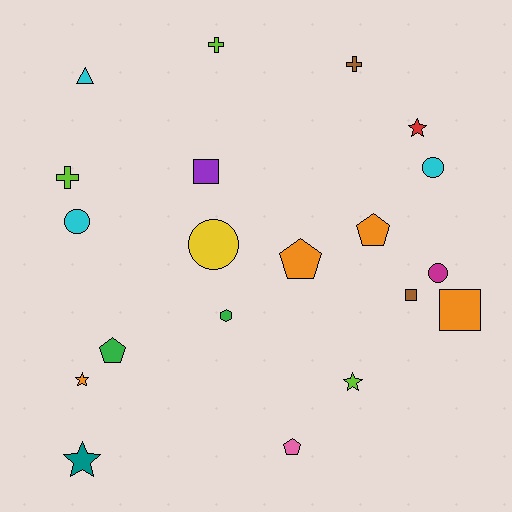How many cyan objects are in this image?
There are 3 cyan objects.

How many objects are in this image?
There are 20 objects.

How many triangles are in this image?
There is 1 triangle.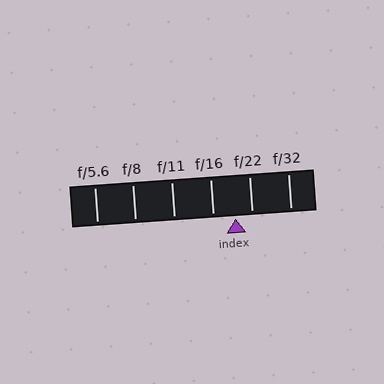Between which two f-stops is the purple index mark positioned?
The index mark is between f/16 and f/22.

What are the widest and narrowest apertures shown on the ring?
The widest aperture shown is f/5.6 and the narrowest is f/32.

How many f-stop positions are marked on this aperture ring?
There are 6 f-stop positions marked.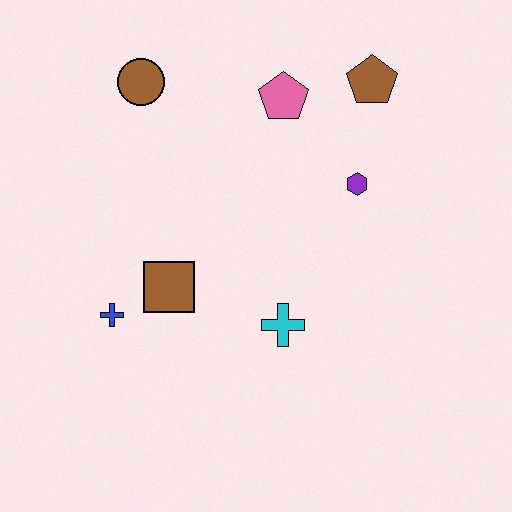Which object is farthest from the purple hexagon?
The blue cross is farthest from the purple hexagon.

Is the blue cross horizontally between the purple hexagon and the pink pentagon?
No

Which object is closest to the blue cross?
The brown square is closest to the blue cross.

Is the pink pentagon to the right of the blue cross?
Yes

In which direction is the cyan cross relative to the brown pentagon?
The cyan cross is below the brown pentagon.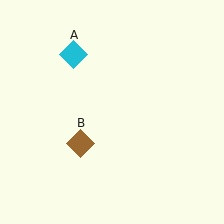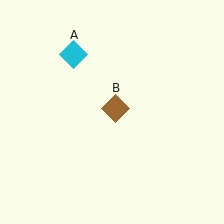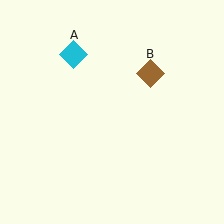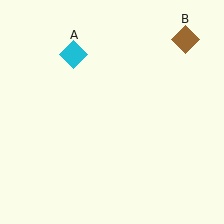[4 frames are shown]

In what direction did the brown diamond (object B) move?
The brown diamond (object B) moved up and to the right.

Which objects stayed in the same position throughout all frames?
Cyan diamond (object A) remained stationary.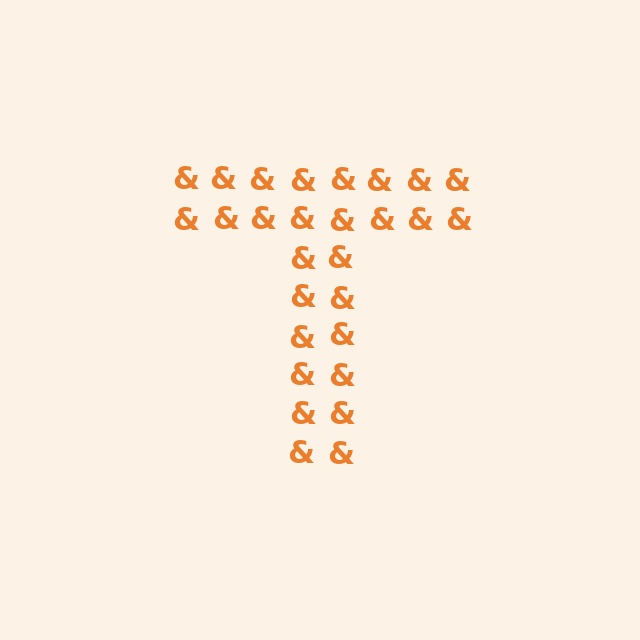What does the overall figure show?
The overall figure shows the letter T.